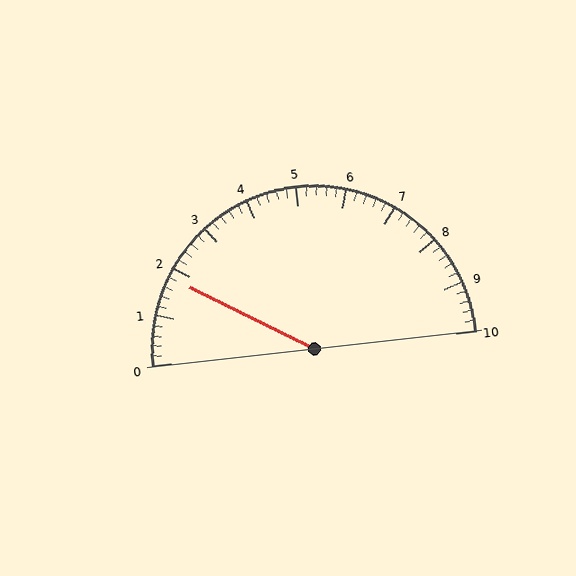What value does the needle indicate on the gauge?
The needle indicates approximately 1.8.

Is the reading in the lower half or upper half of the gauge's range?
The reading is in the lower half of the range (0 to 10).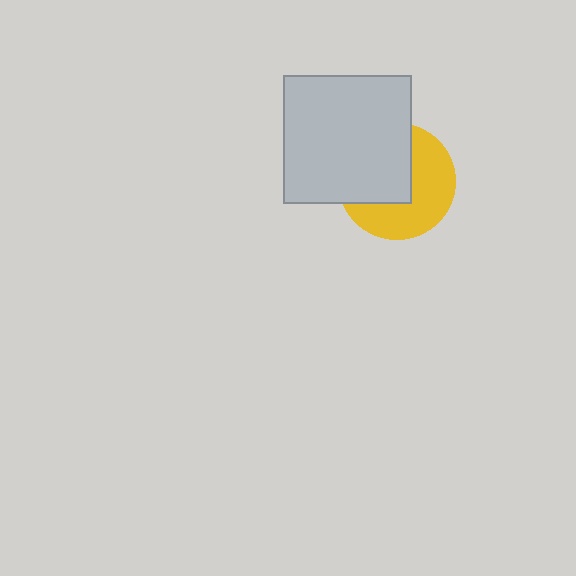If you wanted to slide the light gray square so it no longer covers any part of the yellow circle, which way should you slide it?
Slide it toward the upper-left — that is the most direct way to separate the two shapes.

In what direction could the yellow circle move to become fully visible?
The yellow circle could move toward the lower-right. That would shift it out from behind the light gray square entirely.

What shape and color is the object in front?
The object in front is a light gray square.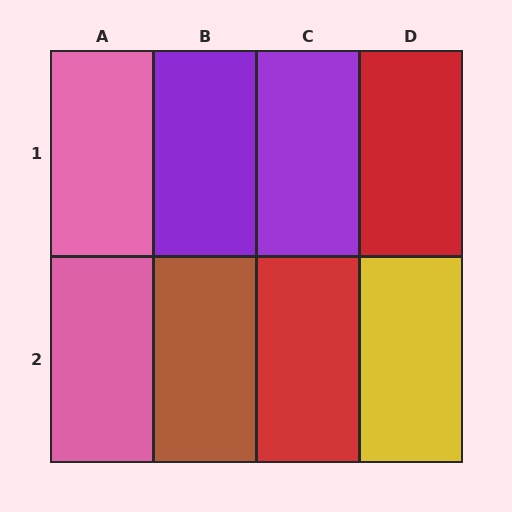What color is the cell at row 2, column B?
Brown.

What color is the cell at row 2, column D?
Yellow.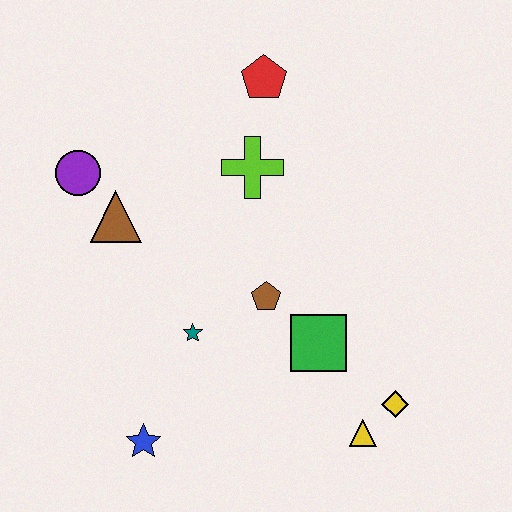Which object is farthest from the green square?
The purple circle is farthest from the green square.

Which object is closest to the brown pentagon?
The green square is closest to the brown pentagon.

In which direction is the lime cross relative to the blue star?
The lime cross is above the blue star.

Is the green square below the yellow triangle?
No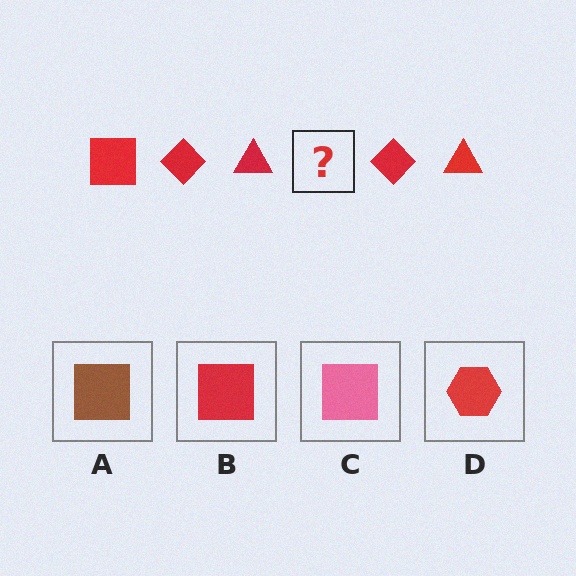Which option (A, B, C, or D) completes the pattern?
B.